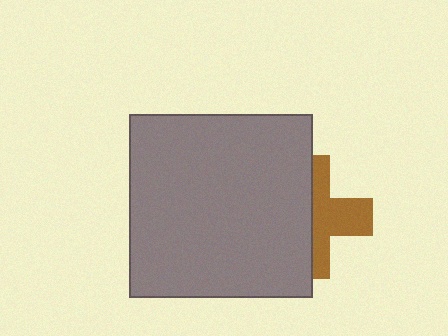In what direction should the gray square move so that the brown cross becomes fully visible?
The gray square should move left. That is the shortest direction to clear the overlap and leave the brown cross fully visible.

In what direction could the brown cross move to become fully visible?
The brown cross could move right. That would shift it out from behind the gray square entirely.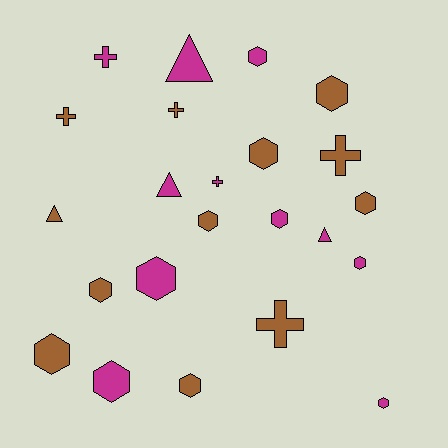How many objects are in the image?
There are 23 objects.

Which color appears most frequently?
Brown, with 12 objects.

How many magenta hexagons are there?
There are 6 magenta hexagons.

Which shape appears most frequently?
Hexagon, with 13 objects.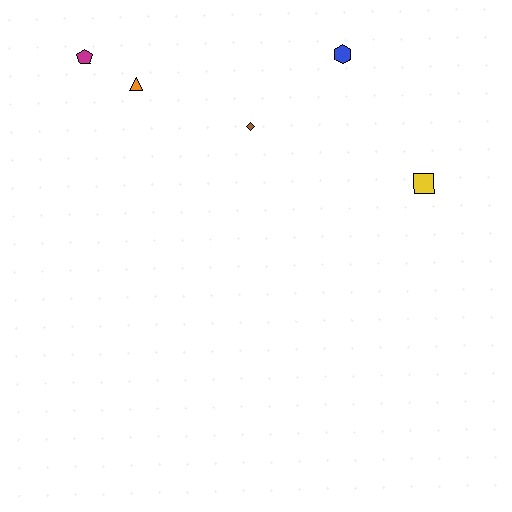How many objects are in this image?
There are 5 objects.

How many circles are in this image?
There are no circles.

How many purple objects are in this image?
There are no purple objects.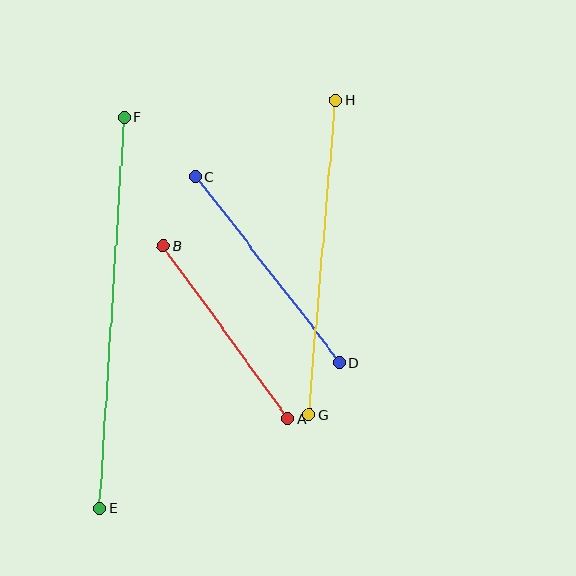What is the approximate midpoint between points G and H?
The midpoint is at approximately (323, 257) pixels.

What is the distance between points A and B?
The distance is approximately 213 pixels.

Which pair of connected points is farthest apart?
Points E and F are farthest apart.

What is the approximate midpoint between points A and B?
The midpoint is at approximately (226, 332) pixels.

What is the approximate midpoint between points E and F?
The midpoint is at approximately (112, 313) pixels.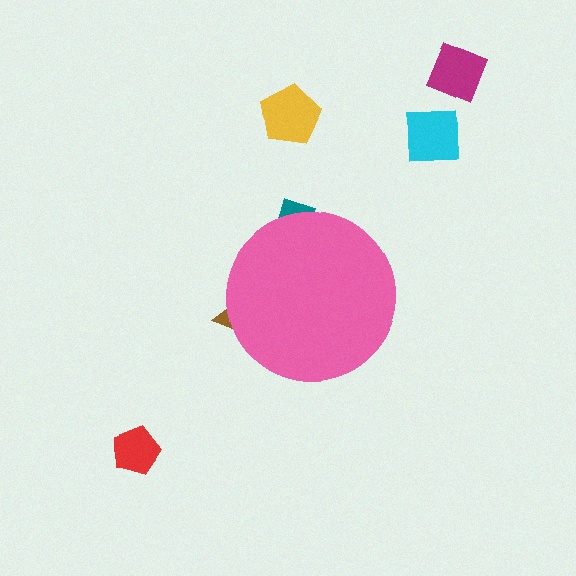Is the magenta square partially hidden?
No, the magenta square is fully visible.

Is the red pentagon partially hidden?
No, the red pentagon is fully visible.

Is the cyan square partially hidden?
No, the cyan square is fully visible.